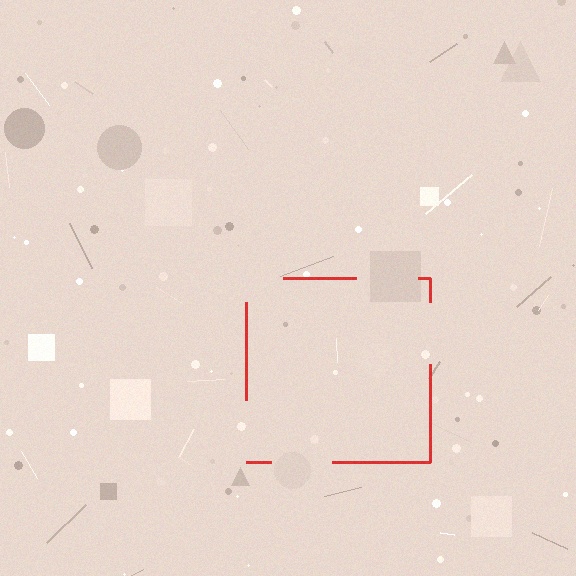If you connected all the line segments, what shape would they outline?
They would outline a square.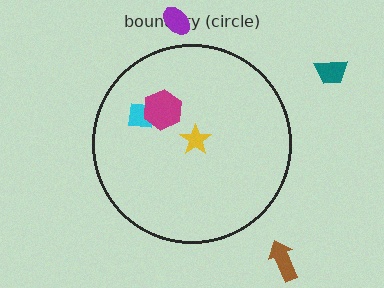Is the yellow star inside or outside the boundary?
Inside.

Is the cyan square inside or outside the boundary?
Inside.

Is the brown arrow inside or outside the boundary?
Outside.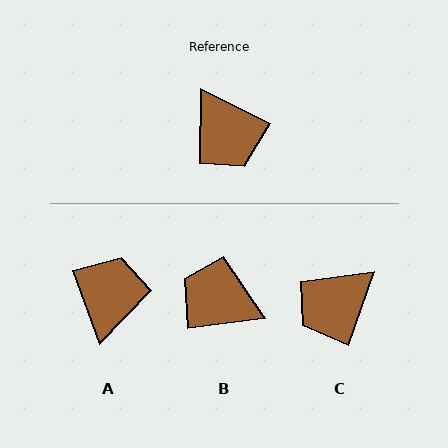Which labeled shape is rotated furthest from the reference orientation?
B, about 146 degrees away.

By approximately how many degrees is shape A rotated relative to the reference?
Approximately 137 degrees counter-clockwise.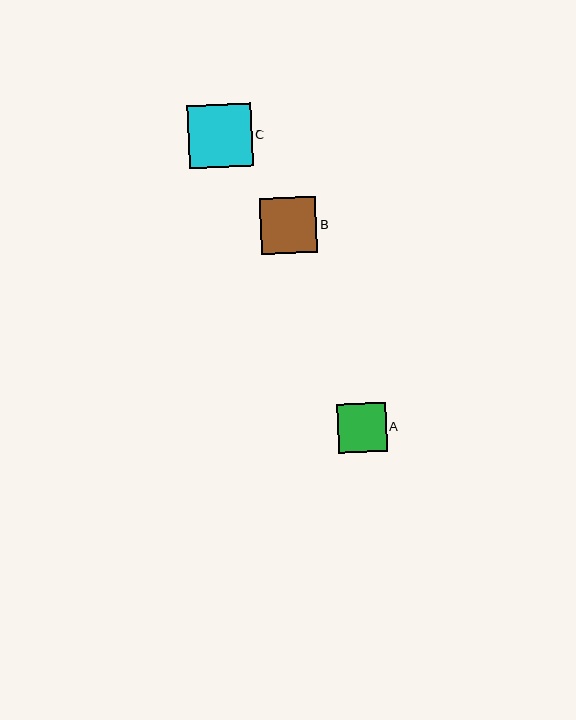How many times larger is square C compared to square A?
Square C is approximately 1.3 times the size of square A.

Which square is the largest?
Square C is the largest with a size of approximately 64 pixels.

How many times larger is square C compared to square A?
Square C is approximately 1.3 times the size of square A.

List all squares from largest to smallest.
From largest to smallest: C, B, A.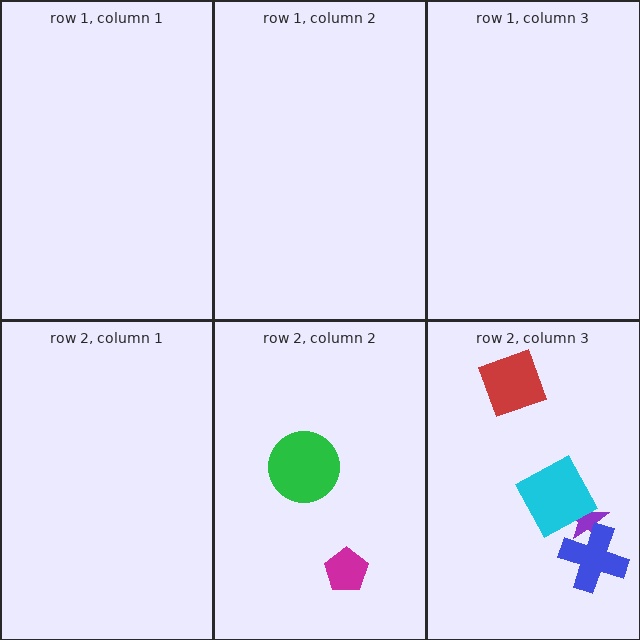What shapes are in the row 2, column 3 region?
The purple star, the blue cross, the red diamond, the cyan square.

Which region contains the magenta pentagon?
The row 2, column 2 region.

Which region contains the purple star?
The row 2, column 3 region.